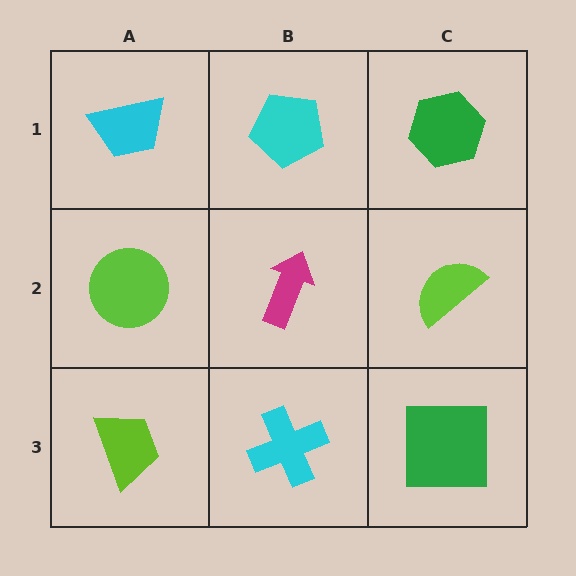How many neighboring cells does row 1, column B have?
3.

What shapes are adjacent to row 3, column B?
A magenta arrow (row 2, column B), a lime trapezoid (row 3, column A), a green square (row 3, column C).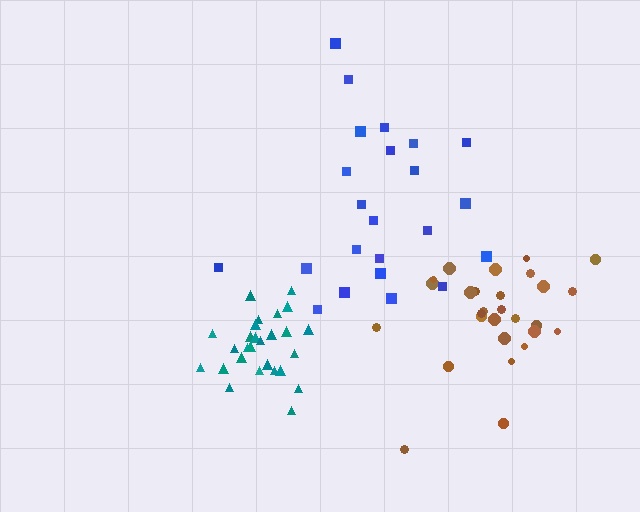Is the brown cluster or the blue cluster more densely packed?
Brown.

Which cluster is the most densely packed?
Teal.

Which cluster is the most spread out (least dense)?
Blue.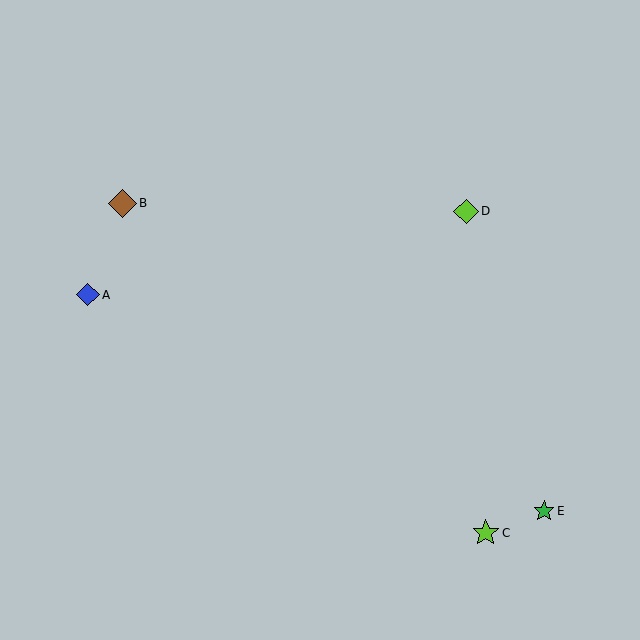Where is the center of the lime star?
The center of the lime star is at (486, 533).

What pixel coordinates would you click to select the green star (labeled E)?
Click at (544, 511) to select the green star E.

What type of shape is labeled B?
Shape B is a brown diamond.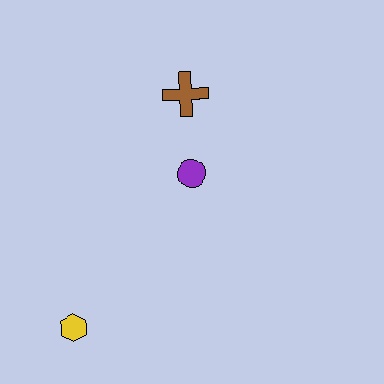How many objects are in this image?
There are 3 objects.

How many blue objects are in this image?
There are no blue objects.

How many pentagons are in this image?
There are no pentagons.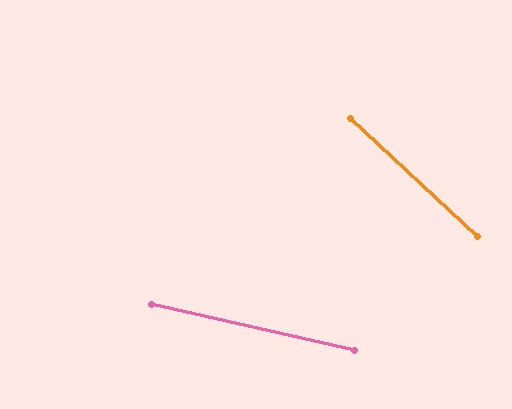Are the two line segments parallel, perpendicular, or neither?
Neither parallel nor perpendicular — they differ by about 30°.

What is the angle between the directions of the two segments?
Approximately 30 degrees.